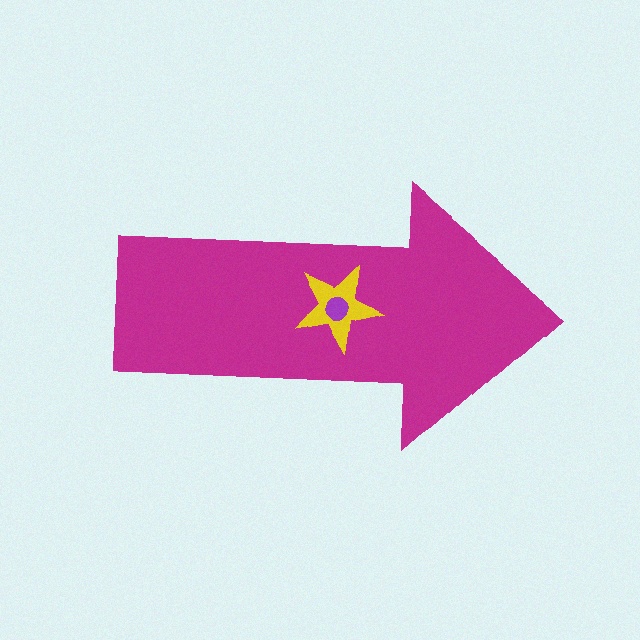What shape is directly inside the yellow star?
The purple circle.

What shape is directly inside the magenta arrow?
The yellow star.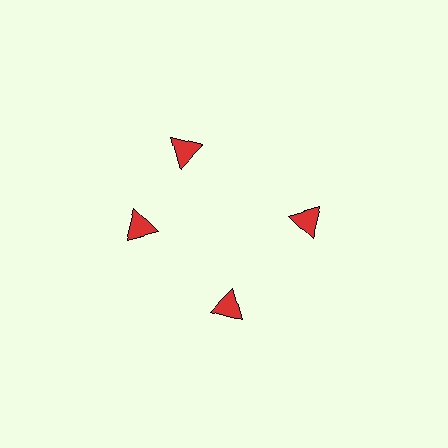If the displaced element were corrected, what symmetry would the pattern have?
It would have 4-fold rotational symmetry — the pattern would map onto itself every 90 degrees.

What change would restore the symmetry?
The symmetry would be restored by rotating it back into even spacing with its neighbors so that all 4 triangles sit at equal angles and equal distance from the center.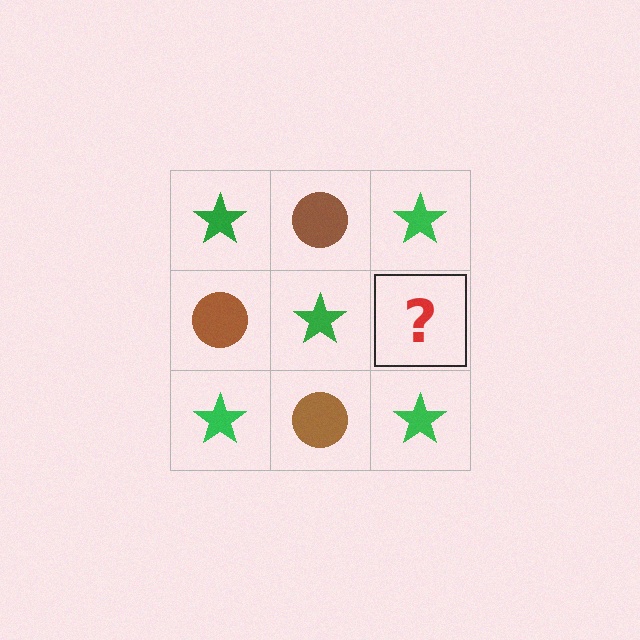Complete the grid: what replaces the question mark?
The question mark should be replaced with a brown circle.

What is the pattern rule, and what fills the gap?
The rule is that it alternates green star and brown circle in a checkerboard pattern. The gap should be filled with a brown circle.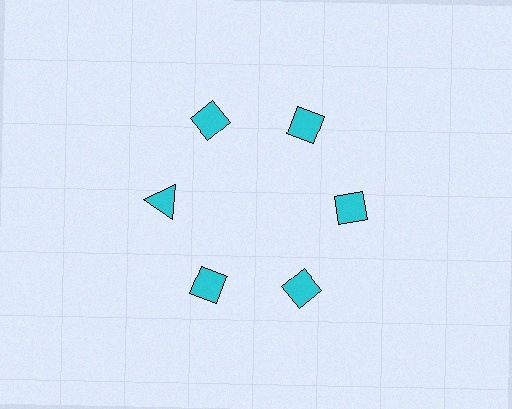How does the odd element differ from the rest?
It has a different shape: triangle instead of diamond.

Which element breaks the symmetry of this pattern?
The cyan triangle at roughly the 9 o'clock position breaks the symmetry. All other shapes are cyan diamonds.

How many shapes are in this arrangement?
There are 6 shapes arranged in a ring pattern.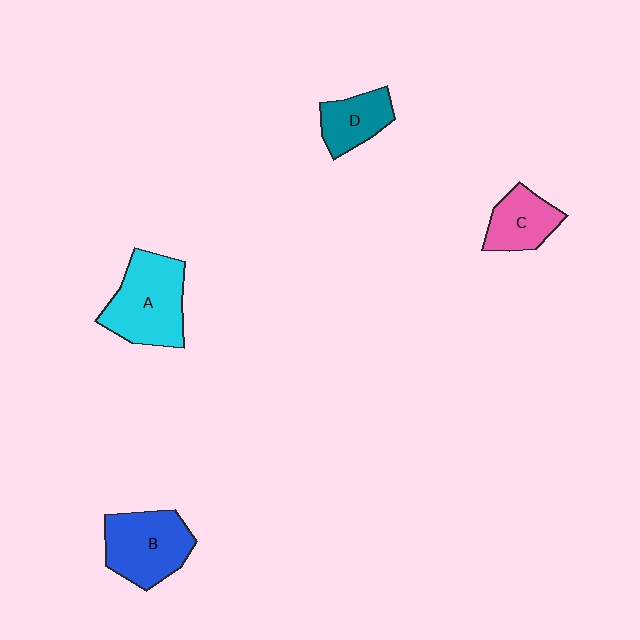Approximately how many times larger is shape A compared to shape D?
Approximately 1.8 times.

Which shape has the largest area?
Shape A (cyan).